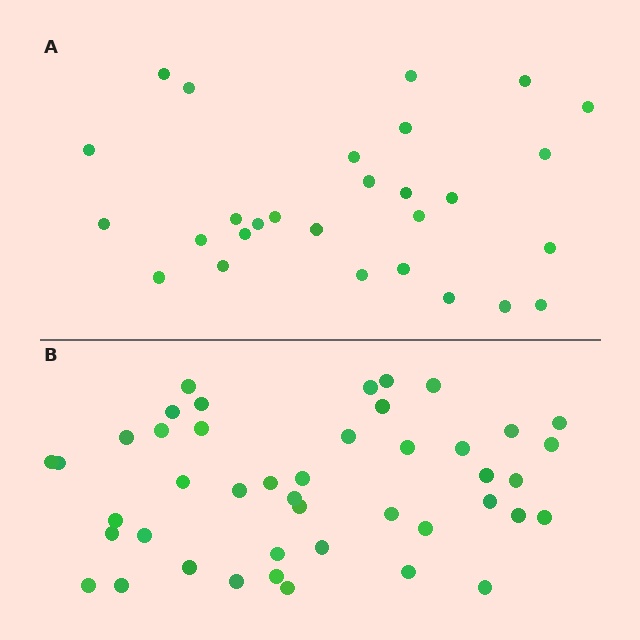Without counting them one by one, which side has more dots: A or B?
Region B (the bottom region) has more dots.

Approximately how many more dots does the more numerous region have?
Region B has approximately 15 more dots than region A.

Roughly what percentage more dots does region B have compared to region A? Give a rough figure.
About 55% more.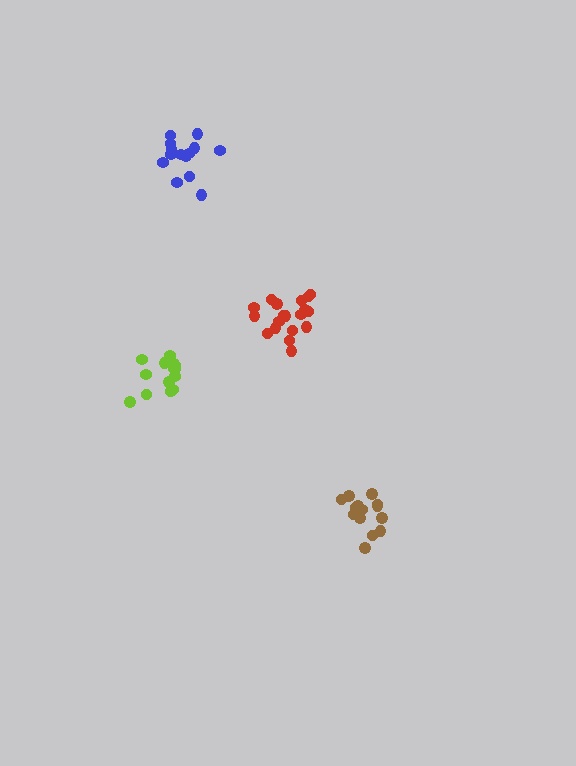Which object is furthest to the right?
The brown cluster is rightmost.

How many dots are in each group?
Group 1: 15 dots, Group 2: 19 dots, Group 3: 14 dots, Group 4: 15 dots (63 total).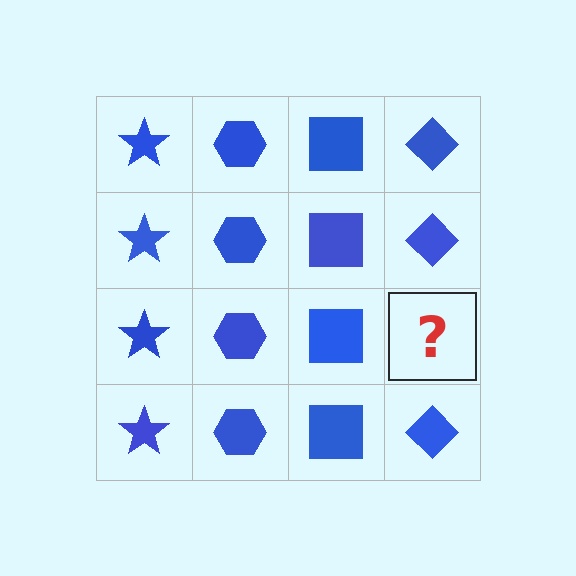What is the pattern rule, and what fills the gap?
The rule is that each column has a consistent shape. The gap should be filled with a blue diamond.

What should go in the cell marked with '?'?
The missing cell should contain a blue diamond.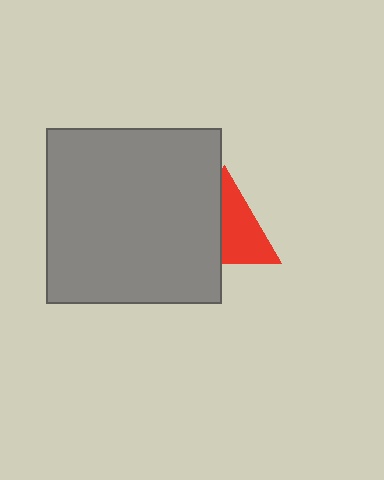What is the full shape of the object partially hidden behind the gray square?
The partially hidden object is a red triangle.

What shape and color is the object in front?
The object in front is a gray square.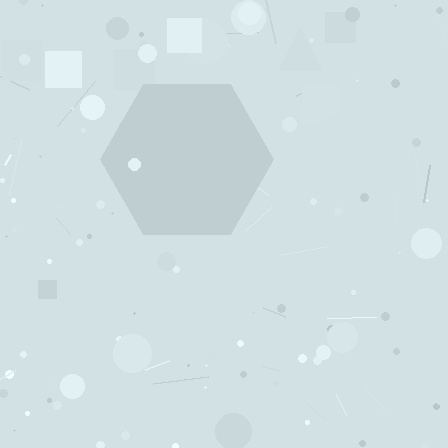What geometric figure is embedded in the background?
A hexagon is embedded in the background.